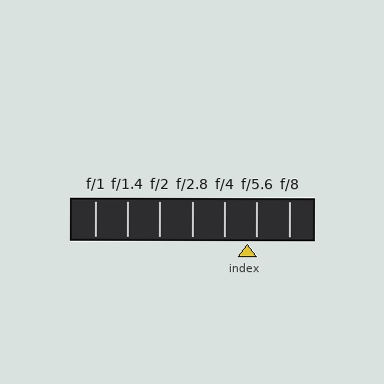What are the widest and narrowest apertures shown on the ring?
The widest aperture shown is f/1 and the narrowest is f/8.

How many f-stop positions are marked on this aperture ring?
There are 7 f-stop positions marked.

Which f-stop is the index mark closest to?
The index mark is closest to f/5.6.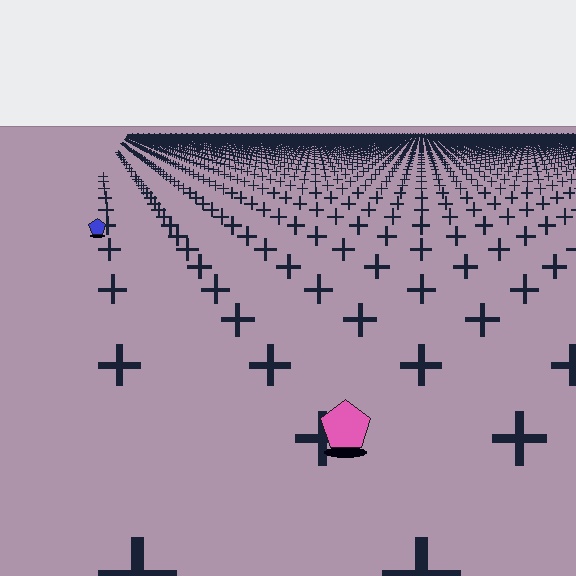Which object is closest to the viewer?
The pink pentagon is closest. The texture marks near it are larger and more spread out.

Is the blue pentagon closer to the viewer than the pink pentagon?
No. The pink pentagon is closer — you can tell from the texture gradient: the ground texture is coarser near it.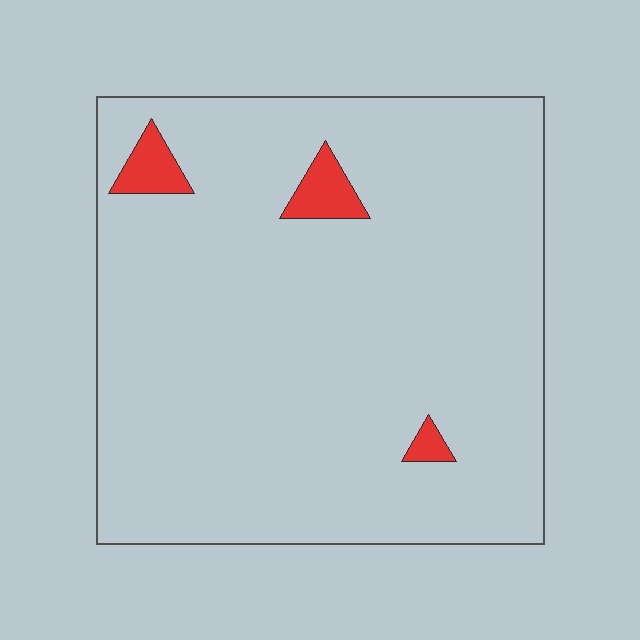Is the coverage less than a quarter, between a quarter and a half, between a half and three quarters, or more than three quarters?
Less than a quarter.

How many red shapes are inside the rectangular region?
3.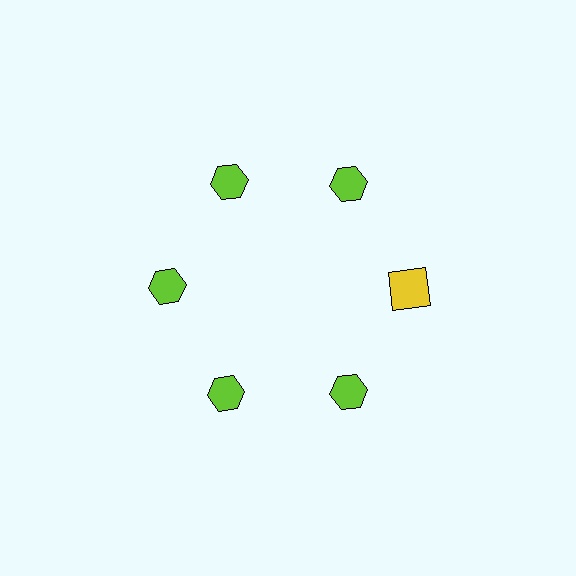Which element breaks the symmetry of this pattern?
The yellow square at roughly the 3 o'clock position breaks the symmetry. All other shapes are lime hexagons.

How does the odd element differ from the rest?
It differs in both color (yellow instead of lime) and shape (square instead of hexagon).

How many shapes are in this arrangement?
There are 6 shapes arranged in a ring pattern.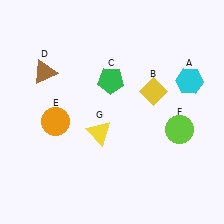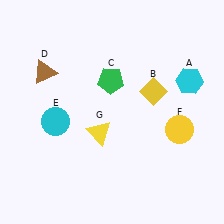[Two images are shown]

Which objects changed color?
E changed from orange to cyan. F changed from lime to yellow.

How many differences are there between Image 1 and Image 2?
There are 2 differences between the two images.